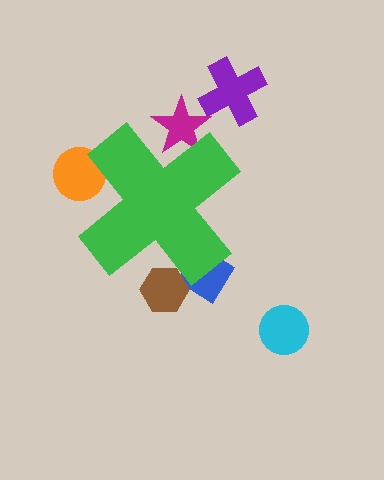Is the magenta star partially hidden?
Yes, the magenta star is partially hidden behind the green cross.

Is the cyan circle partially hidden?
No, the cyan circle is fully visible.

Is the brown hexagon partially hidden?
Yes, the brown hexagon is partially hidden behind the green cross.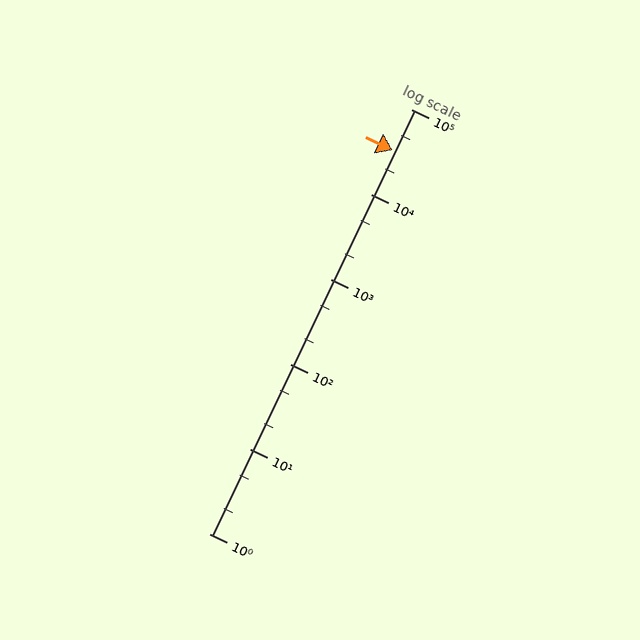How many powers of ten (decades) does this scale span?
The scale spans 5 decades, from 1 to 100000.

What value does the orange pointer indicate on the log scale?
The pointer indicates approximately 33000.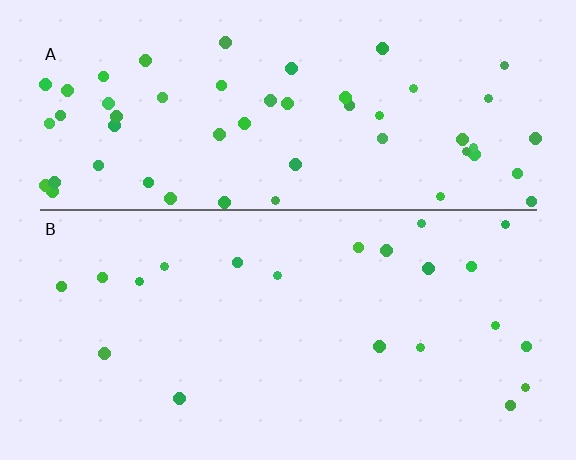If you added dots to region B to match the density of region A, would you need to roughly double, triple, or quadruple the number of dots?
Approximately triple.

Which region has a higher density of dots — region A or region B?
A (the top).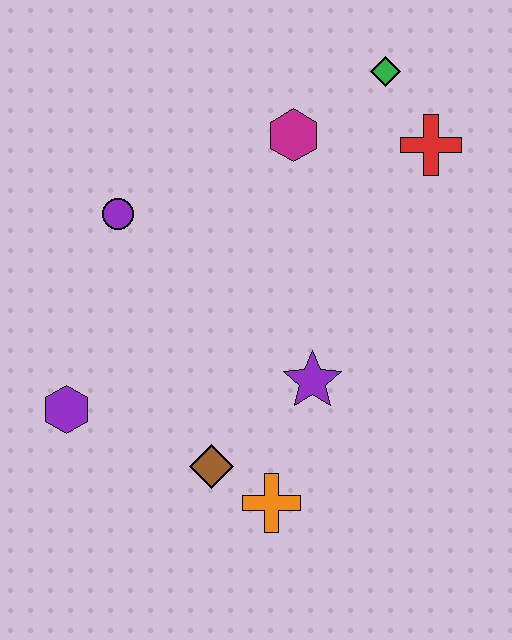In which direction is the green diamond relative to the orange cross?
The green diamond is above the orange cross.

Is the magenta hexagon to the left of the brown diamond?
No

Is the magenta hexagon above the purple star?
Yes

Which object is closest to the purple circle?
The magenta hexagon is closest to the purple circle.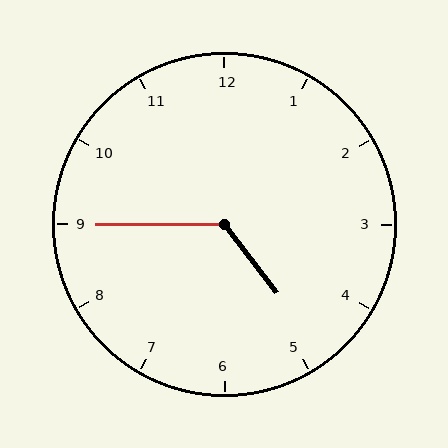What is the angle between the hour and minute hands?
Approximately 128 degrees.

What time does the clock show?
4:45.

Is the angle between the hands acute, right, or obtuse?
It is obtuse.